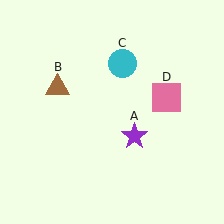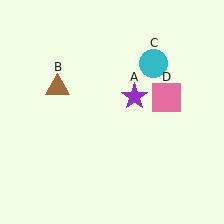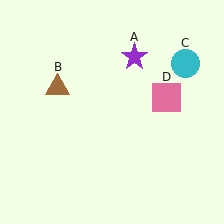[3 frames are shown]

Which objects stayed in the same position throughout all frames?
Brown triangle (object B) and pink square (object D) remained stationary.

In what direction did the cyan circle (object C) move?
The cyan circle (object C) moved right.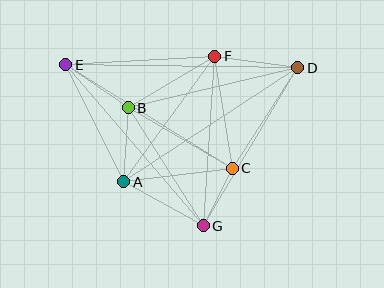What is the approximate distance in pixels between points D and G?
The distance between D and G is approximately 184 pixels.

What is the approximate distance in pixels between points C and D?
The distance between C and D is approximately 120 pixels.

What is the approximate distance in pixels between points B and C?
The distance between B and C is approximately 121 pixels.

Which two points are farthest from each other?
Points D and E are farthest from each other.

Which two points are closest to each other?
Points C and G are closest to each other.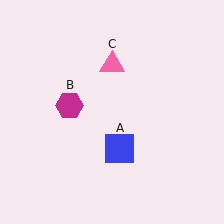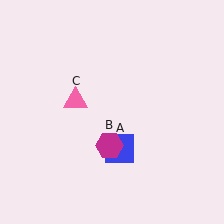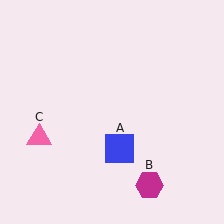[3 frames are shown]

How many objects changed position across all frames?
2 objects changed position: magenta hexagon (object B), pink triangle (object C).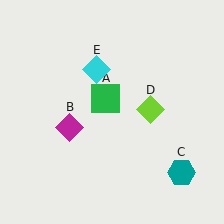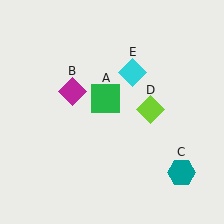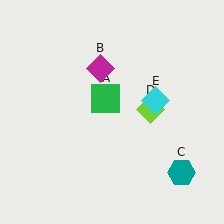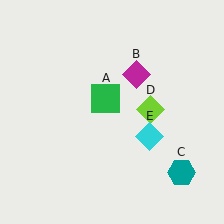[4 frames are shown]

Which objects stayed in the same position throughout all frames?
Green square (object A) and teal hexagon (object C) and lime diamond (object D) remained stationary.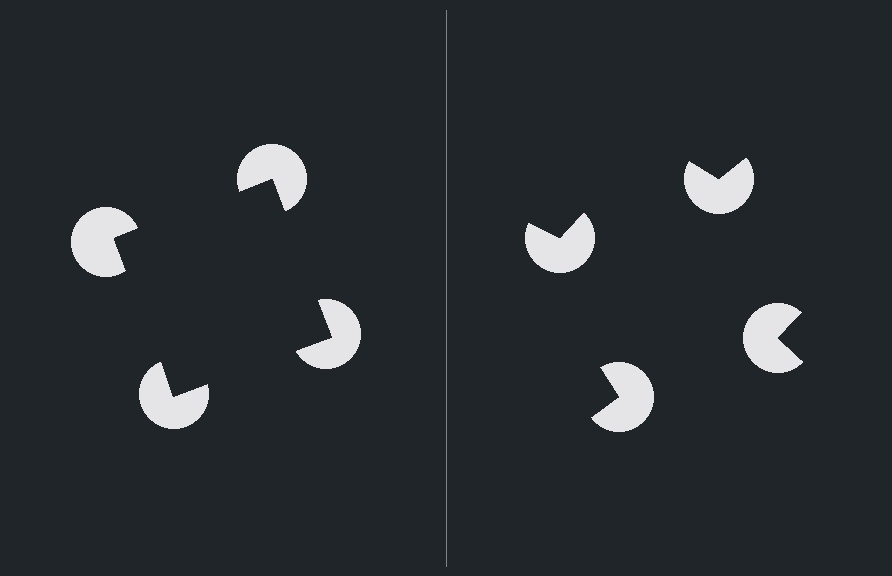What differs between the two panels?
The pac-man discs are positioned identically on both sides; only the wedge orientations differ. On the left they align to a square; on the right they are misaligned.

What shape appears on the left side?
An illusory square.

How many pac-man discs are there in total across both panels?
8 — 4 on each side.